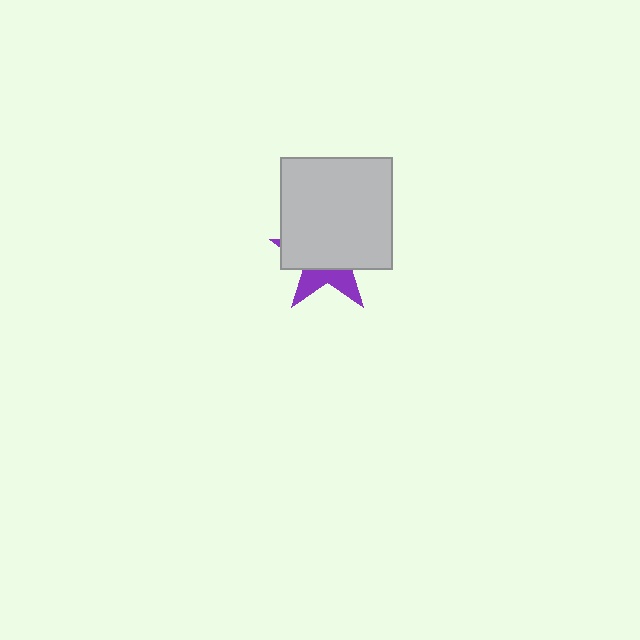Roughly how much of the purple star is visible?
A small part of it is visible (roughly 34%).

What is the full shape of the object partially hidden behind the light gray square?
The partially hidden object is a purple star.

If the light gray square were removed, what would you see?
You would see the complete purple star.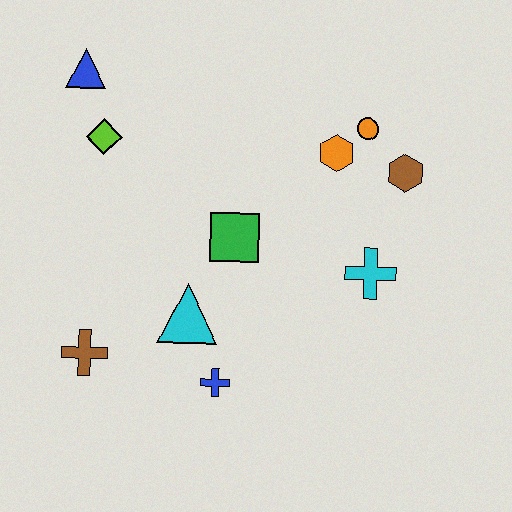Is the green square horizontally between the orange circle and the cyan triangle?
Yes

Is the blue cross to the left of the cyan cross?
Yes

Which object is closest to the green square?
The cyan triangle is closest to the green square.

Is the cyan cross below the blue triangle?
Yes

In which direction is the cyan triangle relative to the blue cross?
The cyan triangle is above the blue cross.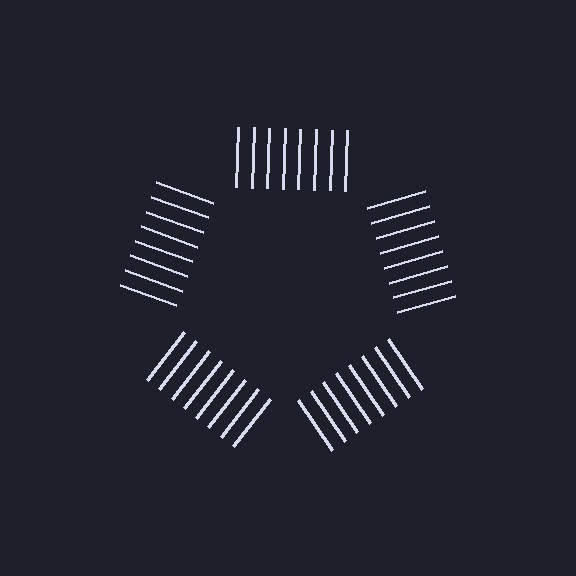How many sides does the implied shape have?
5 sides — the line-ends trace a pentagon.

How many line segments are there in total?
40 — 8 along each of the 5 edges.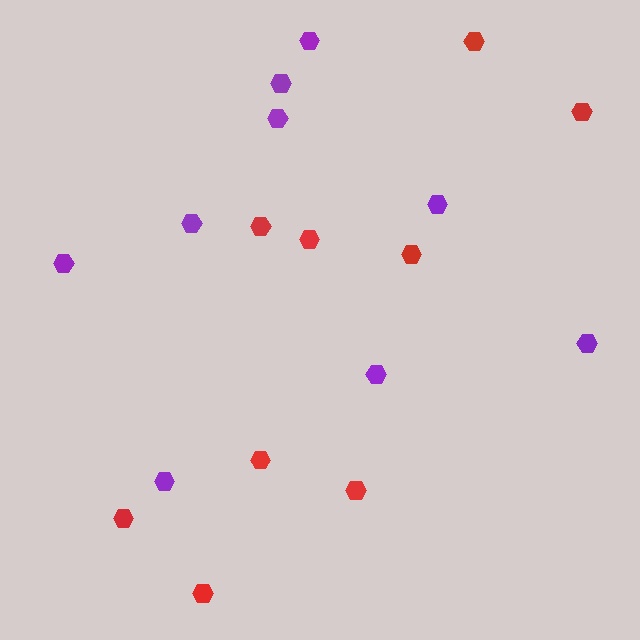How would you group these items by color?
There are 2 groups: one group of red hexagons (9) and one group of purple hexagons (9).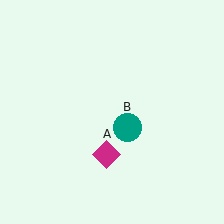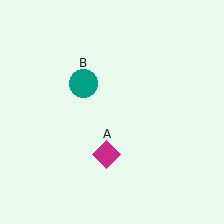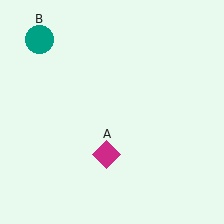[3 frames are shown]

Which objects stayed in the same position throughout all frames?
Magenta diamond (object A) remained stationary.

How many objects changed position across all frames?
1 object changed position: teal circle (object B).